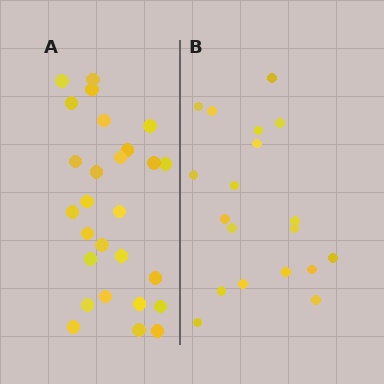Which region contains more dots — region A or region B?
Region A (the left region) has more dots.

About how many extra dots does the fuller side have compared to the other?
Region A has roughly 8 or so more dots than region B.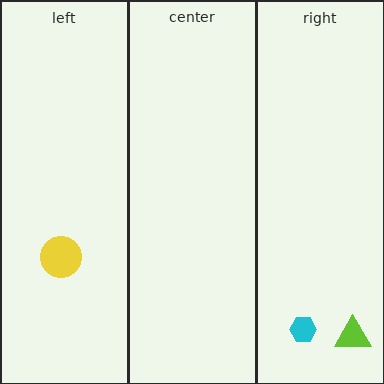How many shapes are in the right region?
2.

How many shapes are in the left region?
1.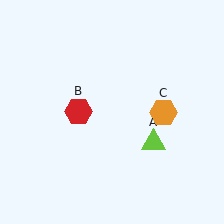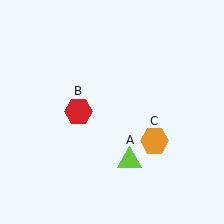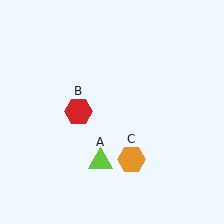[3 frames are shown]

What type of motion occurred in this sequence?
The lime triangle (object A), orange hexagon (object C) rotated clockwise around the center of the scene.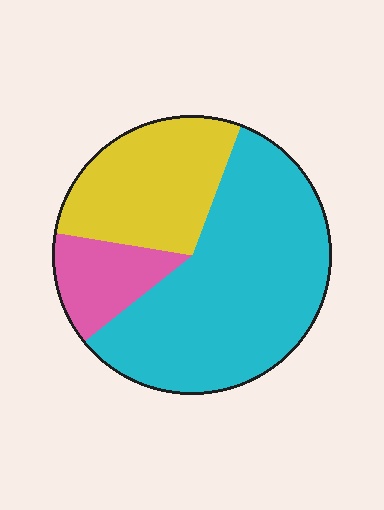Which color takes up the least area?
Pink, at roughly 15%.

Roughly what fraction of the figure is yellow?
Yellow covers 28% of the figure.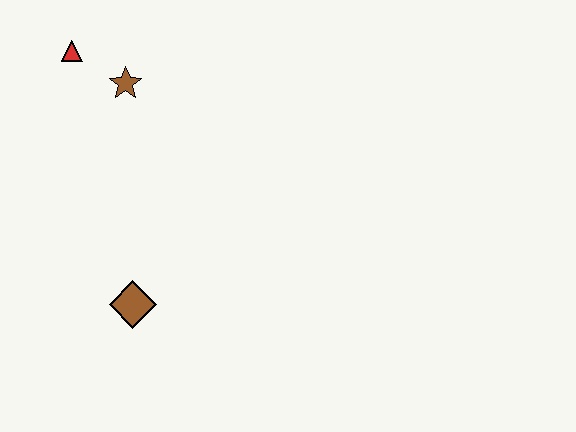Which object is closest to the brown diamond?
The brown star is closest to the brown diamond.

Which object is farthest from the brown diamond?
The red triangle is farthest from the brown diamond.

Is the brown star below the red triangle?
Yes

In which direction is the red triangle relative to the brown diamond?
The red triangle is above the brown diamond.